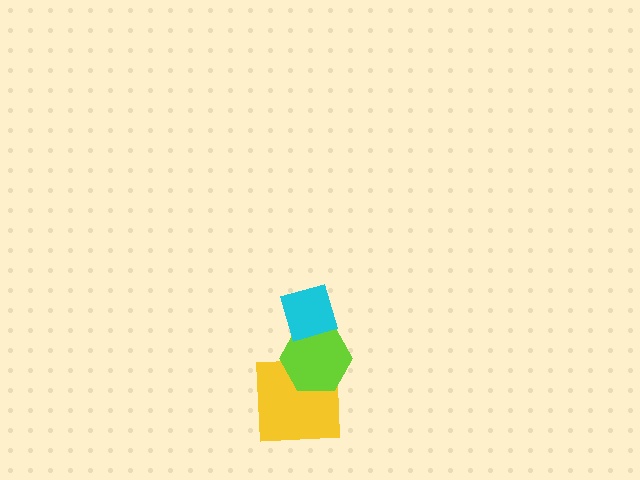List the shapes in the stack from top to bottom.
From top to bottom: the cyan diamond, the lime hexagon, the yellow square.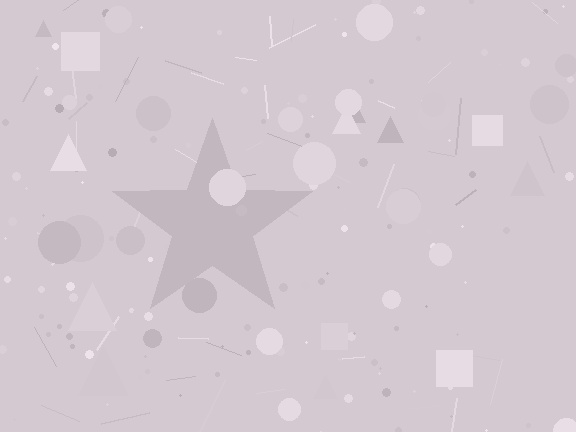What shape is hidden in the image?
A star is hidden in the image.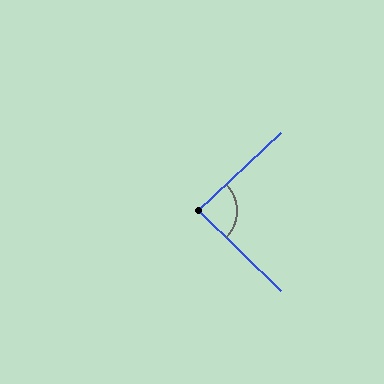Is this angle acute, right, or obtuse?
It is approximately a right angle.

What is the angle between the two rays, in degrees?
Approximately 87 degrees.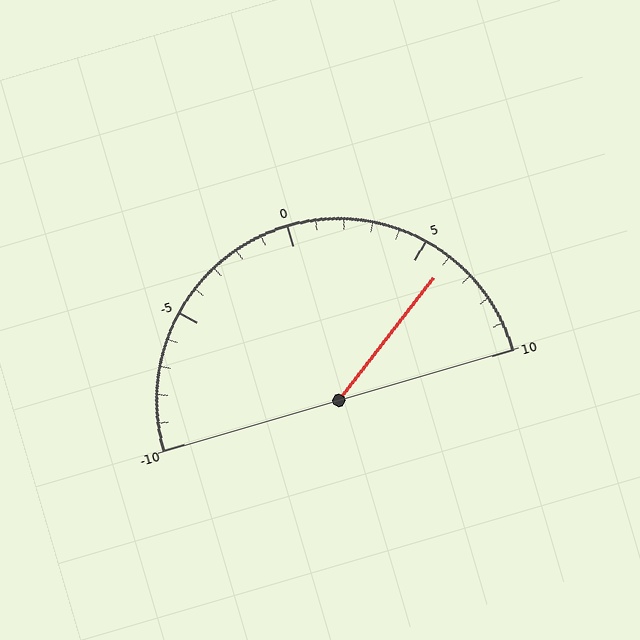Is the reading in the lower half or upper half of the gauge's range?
The reading is in the upper half of the range (-10 to 10).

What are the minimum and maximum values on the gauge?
The gauge ranges from -10 to 10.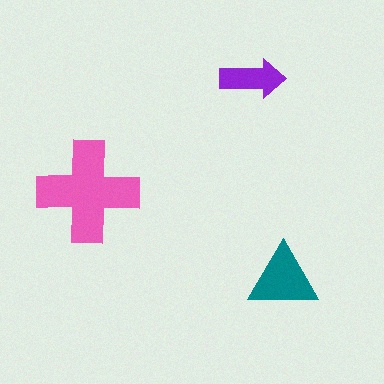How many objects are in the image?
There are 3 objects in the image.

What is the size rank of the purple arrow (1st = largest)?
3rd.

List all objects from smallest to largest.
The purple arrow, the teal triangle, the pink cross.